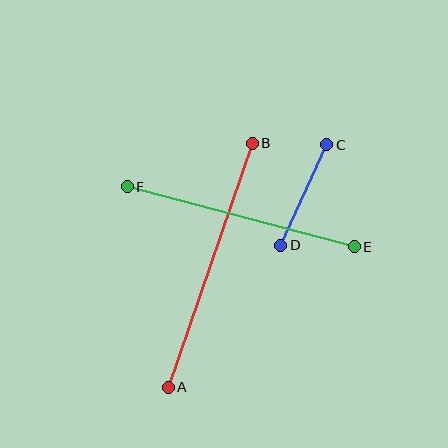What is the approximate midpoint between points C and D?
The midpoint is at approximately (304, 195) pixels.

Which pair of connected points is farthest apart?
Points A and B are farthest apart.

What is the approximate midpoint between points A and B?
The midpoint is at approximately (210, 265) pixels.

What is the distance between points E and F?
The distance is approximately 235 pixels.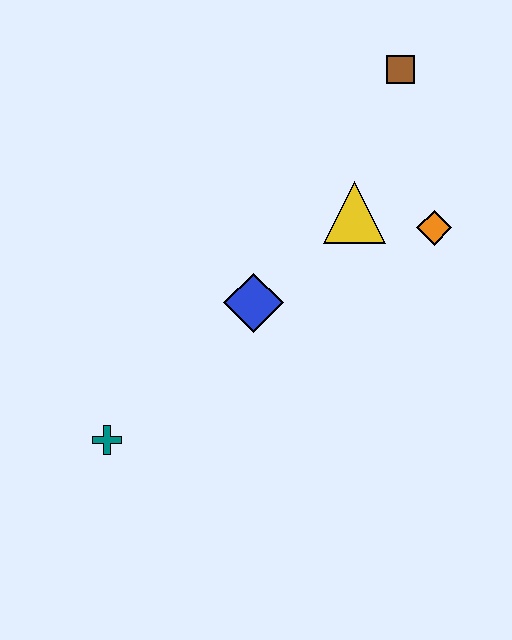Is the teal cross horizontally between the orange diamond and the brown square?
No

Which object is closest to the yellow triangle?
The orange diamond is closest to the yellow triangle.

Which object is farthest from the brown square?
The teal cross is farthest from the brown square.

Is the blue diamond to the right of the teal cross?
Yes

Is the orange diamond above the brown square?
No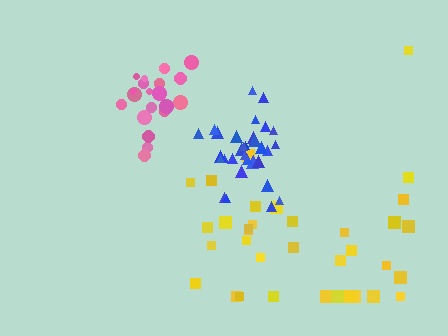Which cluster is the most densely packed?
Blue.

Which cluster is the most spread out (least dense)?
Yellow.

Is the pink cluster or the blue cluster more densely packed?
Blue.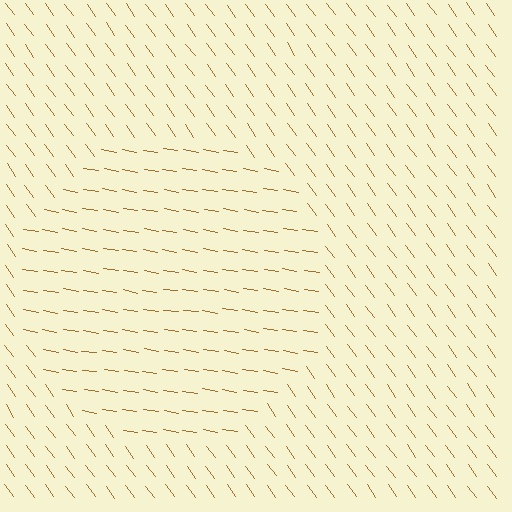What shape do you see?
I see a circle.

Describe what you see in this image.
The image is filled with small brown line segments. A circle region in the image has lines oriented differently from the surrounding lines, creating a visible texture boundary.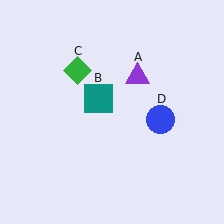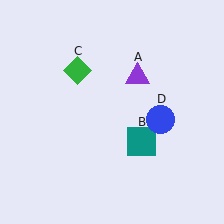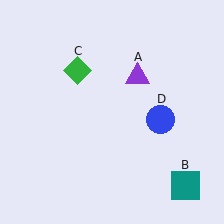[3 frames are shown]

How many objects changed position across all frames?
1 object changed position: teal square (object B).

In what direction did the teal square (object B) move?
The teal square (object B) moved down and to the right.